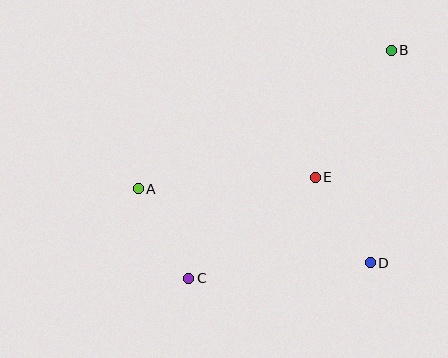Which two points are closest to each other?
Points D and E are closest to each other.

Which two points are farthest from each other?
Points B and C are farthest from each other.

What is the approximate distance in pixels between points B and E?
The distance between B and E is approximately 148 pixels.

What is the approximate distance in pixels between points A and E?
The distance between A and E is approximately 177 pixels.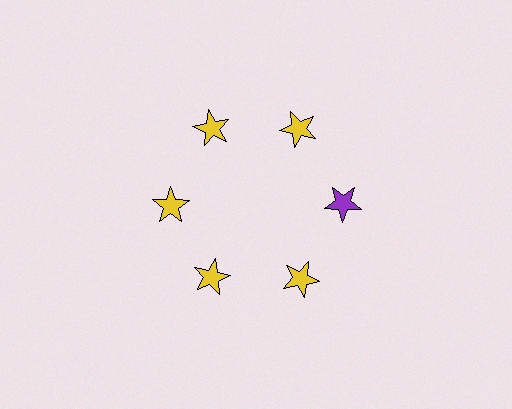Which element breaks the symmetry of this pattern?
The purple star at roughly the 3 o'clock position breaks the symmetry. All other shapes are yellow stars.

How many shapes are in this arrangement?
There are 6 shapes arranged in a ring pattern.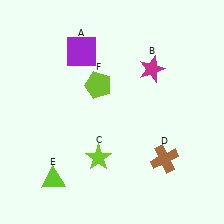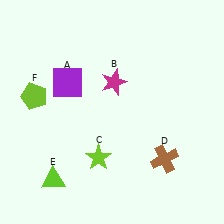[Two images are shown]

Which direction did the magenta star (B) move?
The magenta star (B) moved left.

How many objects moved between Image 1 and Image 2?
3 objects moved between the two images.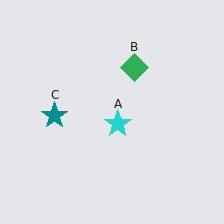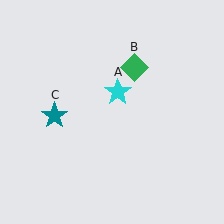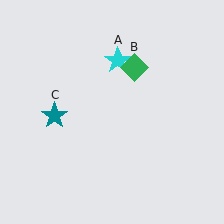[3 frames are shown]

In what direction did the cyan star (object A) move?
The cyan star (object A) moved up.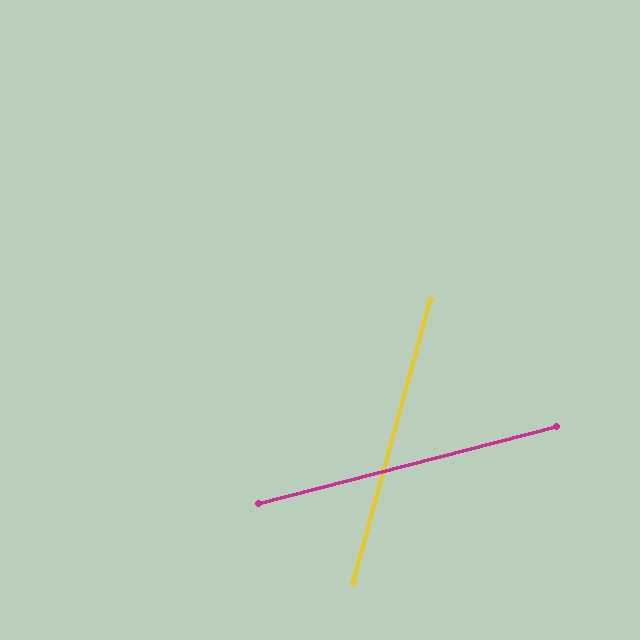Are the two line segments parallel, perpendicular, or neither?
Neither parallel nor perpendicular — they differ by about 60°.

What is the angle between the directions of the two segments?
Approximately 60 degrees.